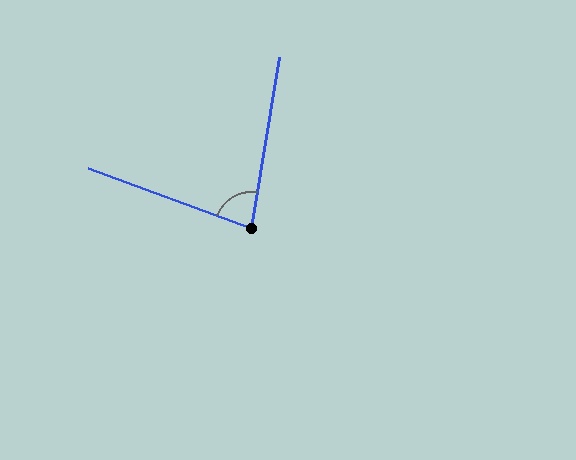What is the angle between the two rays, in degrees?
Approximately 79 degrees.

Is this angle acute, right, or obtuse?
It is acute.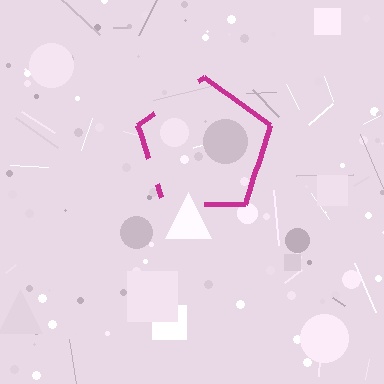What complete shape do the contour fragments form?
The contour fragments form a pentagon.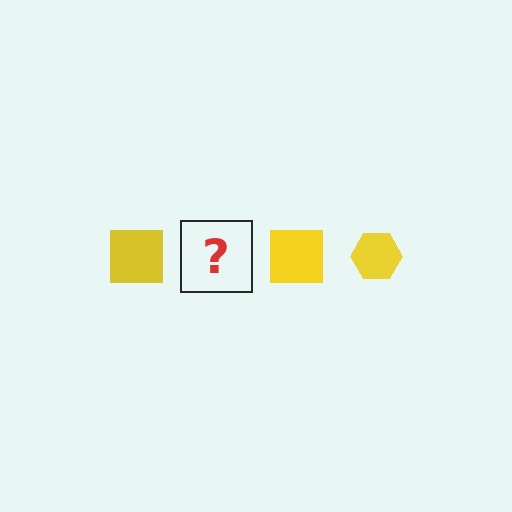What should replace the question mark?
The question mark should be replaced with a yellow hexagon.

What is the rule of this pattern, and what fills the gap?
The rule is that the pattern cycles through square, hexagon shapes in yellow. The gap should be filled with a yellow hexagon.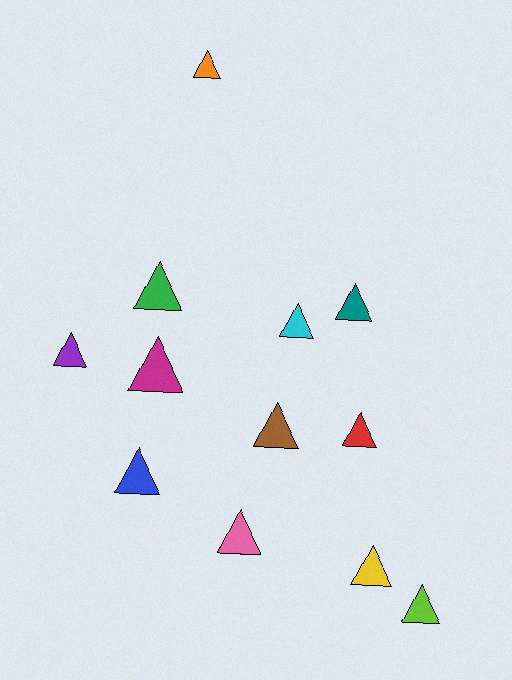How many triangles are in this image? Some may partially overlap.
There are 12 triangles.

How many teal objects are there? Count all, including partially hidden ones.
There is 1 teal object.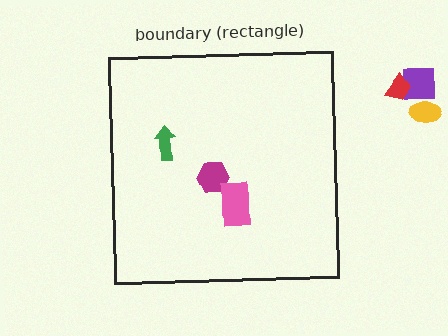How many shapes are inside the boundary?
3 inside, 3 outside.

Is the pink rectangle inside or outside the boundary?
Inside.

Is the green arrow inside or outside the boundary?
Inside.